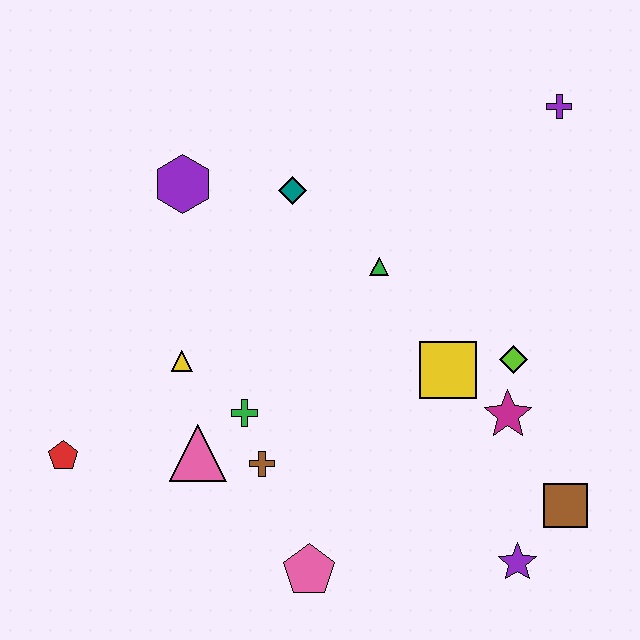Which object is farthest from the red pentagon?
The purple cross is farthest from the red pentagon.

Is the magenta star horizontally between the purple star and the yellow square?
Yes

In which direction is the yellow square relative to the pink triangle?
The yellow square is to the right of the pink triangle.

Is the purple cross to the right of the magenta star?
Yes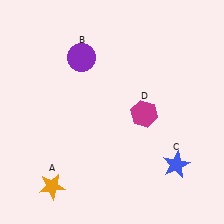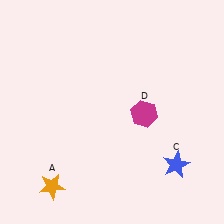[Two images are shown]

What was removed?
The purple circle (B) was removed in Image 2.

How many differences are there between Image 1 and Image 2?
There is 1 difference between the two images.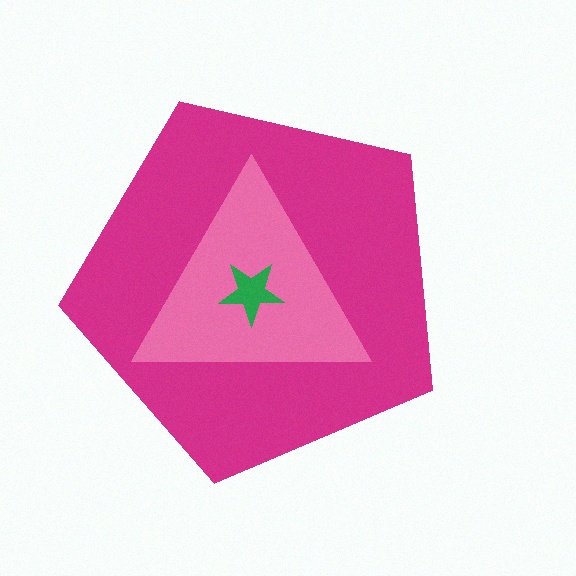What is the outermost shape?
The magenta pentagon.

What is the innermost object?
The green star.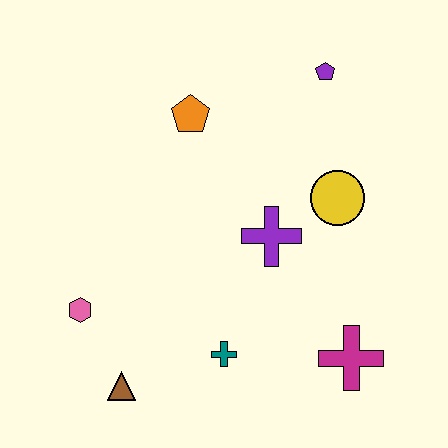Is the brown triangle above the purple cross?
No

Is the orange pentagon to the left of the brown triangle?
No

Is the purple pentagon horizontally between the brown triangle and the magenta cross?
Yes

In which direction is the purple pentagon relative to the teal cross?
The purple pentagon is above the teal cross.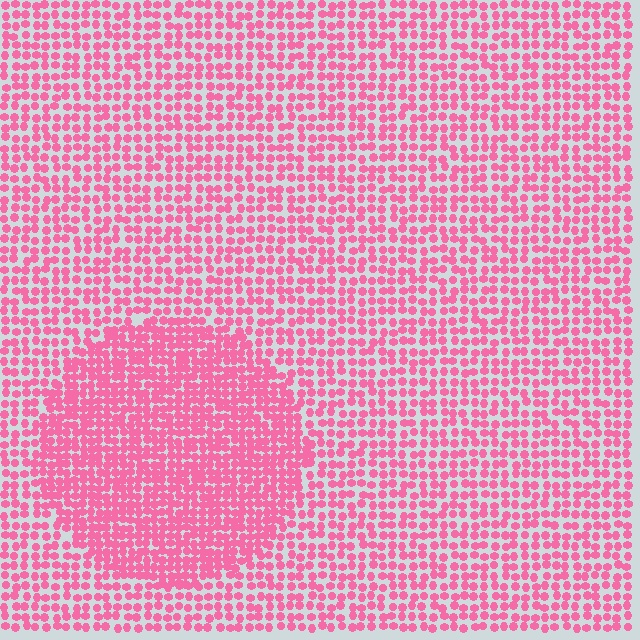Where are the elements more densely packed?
The elements are more densely packed inside the circle boundary.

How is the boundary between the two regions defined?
The boundary is defined by a change in element density (approximately 1.6x ratio). All elements are the same color, size, and shape.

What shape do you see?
I see a circle.